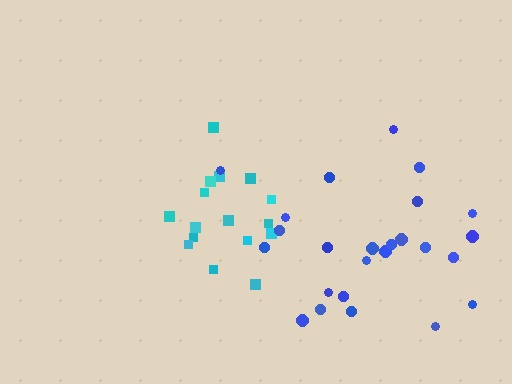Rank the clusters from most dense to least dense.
cyan, blue.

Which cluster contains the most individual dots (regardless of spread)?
Blue (25).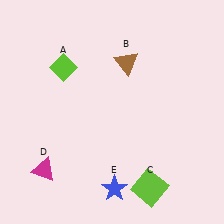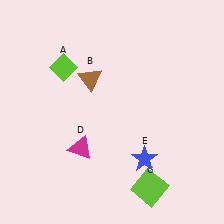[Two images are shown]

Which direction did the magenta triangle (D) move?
The magenta triangle (D) moved right.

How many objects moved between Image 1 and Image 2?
3 objects moved between the two images.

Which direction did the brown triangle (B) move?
The brown triangle (B) moved left.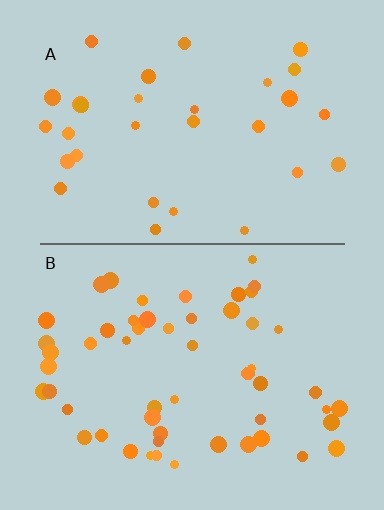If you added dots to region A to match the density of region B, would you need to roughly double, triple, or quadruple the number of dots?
Approximately double.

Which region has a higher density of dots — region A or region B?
B (the bottom).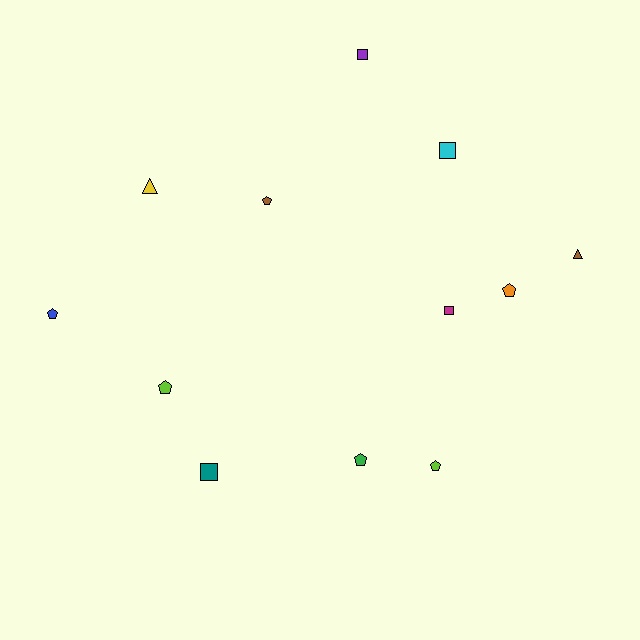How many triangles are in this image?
There are 2 triangles.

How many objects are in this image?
There are 12 objects.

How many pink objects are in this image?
There are no pink objects.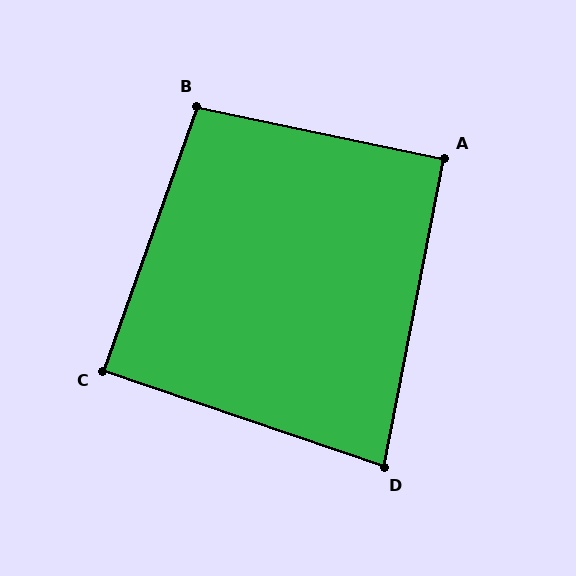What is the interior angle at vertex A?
Approximately 91 degrees (approximately right).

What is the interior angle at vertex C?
Approximately 89 degrees (approximately right).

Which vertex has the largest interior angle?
B, at approximately 98 degrees.